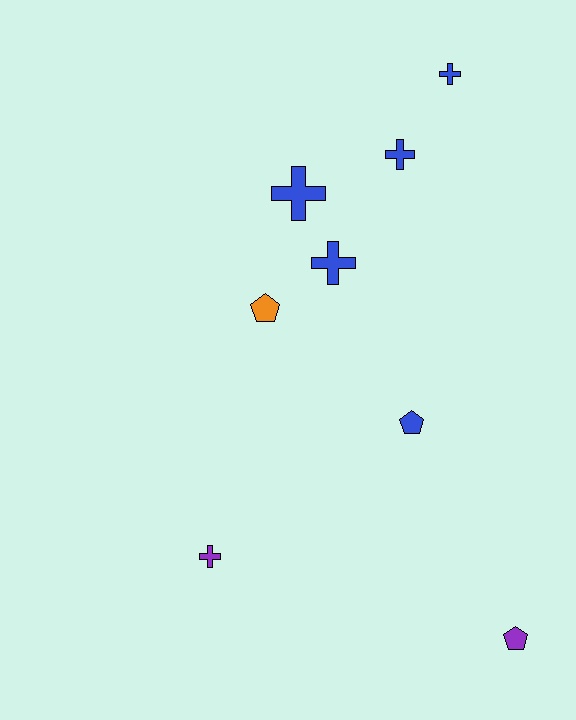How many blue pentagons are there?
There is 1 blue pentagon.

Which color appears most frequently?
Blue, with 5 objects.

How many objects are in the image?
There are 8 objects.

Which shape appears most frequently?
Cross, with 5 objects.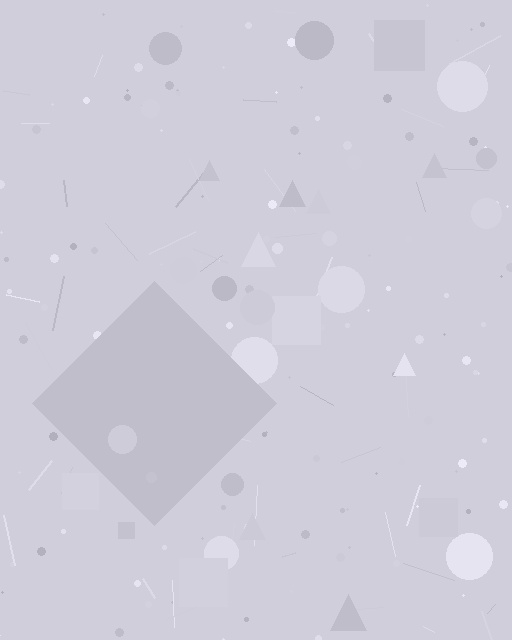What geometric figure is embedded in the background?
A diamond is embedded in the background.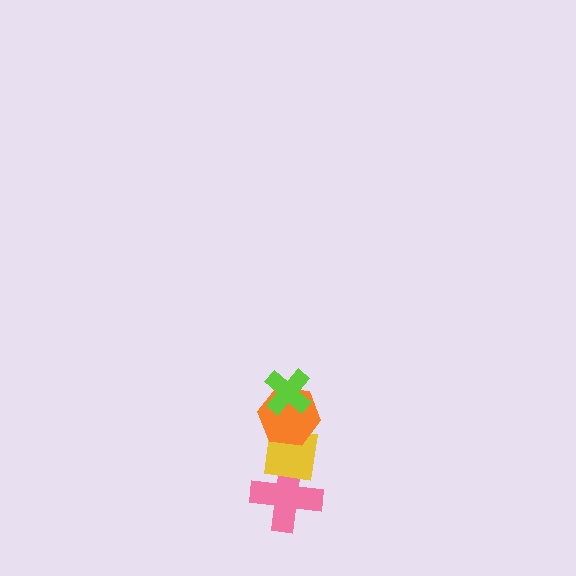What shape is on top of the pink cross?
The yellow square is on top of the pink cross.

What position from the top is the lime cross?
The lime cross is 1st from the top.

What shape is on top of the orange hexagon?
The lime cross is on top of the orange hexagon.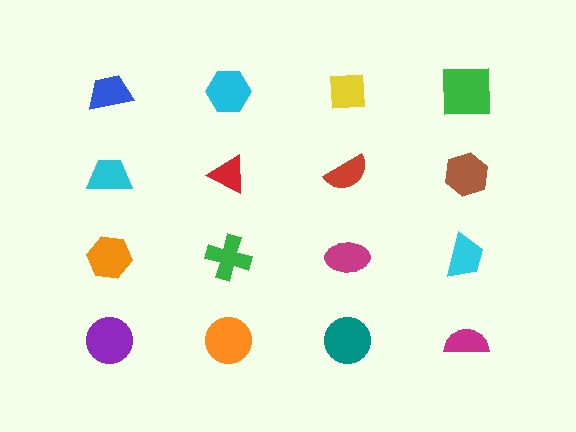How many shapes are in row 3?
4 shapes.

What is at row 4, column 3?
A teal circle.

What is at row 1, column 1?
A blue trapezoid.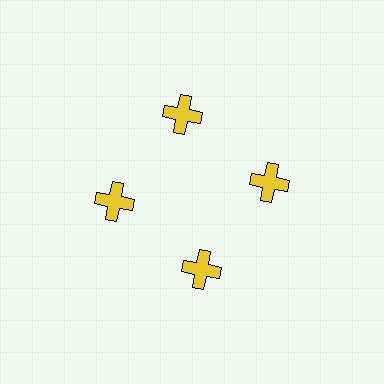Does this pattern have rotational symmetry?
Yes, this pattern has 4-fold rotational symmetry. It looks the same after rotating 90 degrees around the center.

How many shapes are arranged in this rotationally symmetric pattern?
There are 4 shapes, arranged in 4 groups of 1.